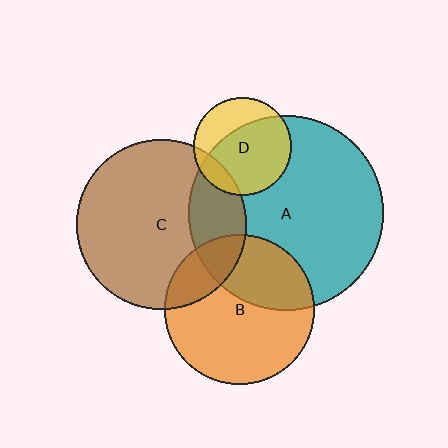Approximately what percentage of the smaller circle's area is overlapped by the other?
Approximately 20%.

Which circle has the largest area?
Circle A (teal).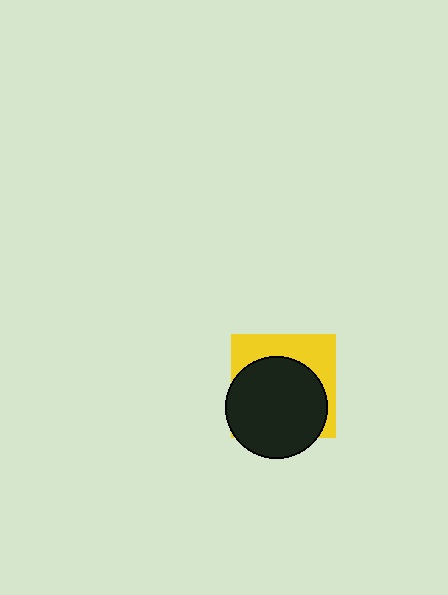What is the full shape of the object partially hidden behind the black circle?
The partially hidden object is a yellow square.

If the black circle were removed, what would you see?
You would see the complete yellow square.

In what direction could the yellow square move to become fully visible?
The yellow square could move toward the upper-right. That would shift it out from behind the black circle entirely.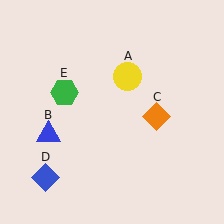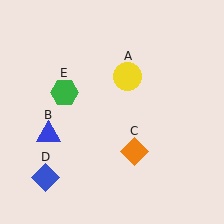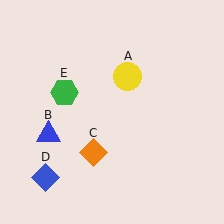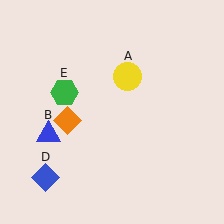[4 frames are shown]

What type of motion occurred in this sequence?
The orange diamond (object C) rotated clockwise around the center of the scene.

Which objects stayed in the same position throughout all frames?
Yellow circle (object A) and blue triangle (object B) and blue diamond (object D) and green hexagon (object E) remained stationary.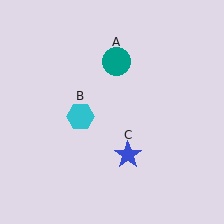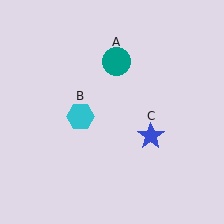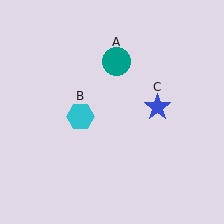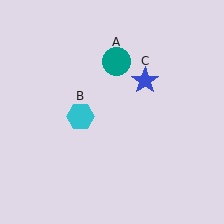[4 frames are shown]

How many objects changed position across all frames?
1 object changed position: blue star (object C).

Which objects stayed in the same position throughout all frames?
Teal circle (object A) and cyan hexagon (object B) remained stationary.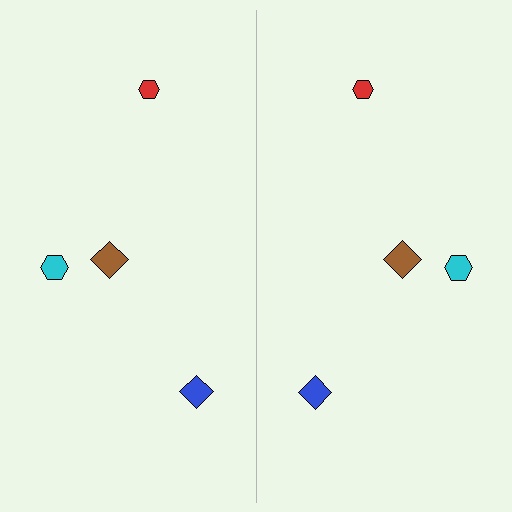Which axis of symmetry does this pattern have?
The pattern has a vertical axis of symmetry running through the center of the image.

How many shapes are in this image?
There are 8 shapes in this image.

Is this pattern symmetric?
Yes, this pattern has bilateral (reflection) symmetry.